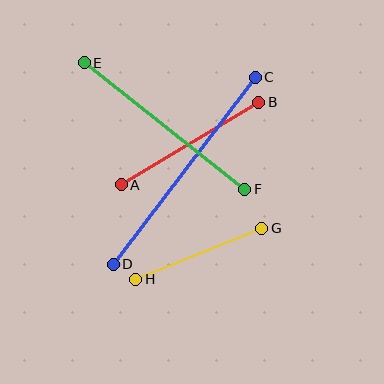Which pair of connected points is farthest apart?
Points C and D are farthest apart.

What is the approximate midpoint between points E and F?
The midpoint is at approximately (165, 126) pixels.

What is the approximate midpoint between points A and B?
The midpoint is at approximately (190, 144) pixels.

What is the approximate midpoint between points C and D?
The midpoint is at approximately (184, 171) pixels.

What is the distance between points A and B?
The distance is approximately 160 pixels.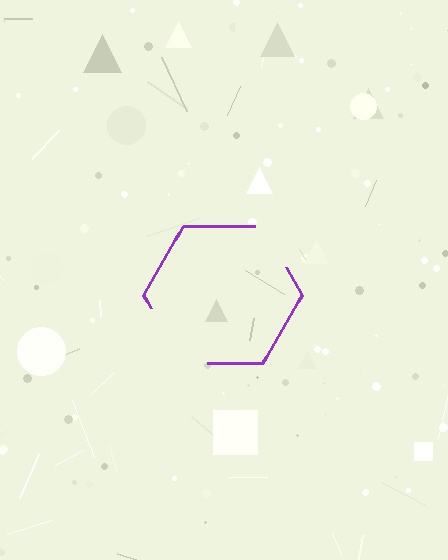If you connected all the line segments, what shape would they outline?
They would outline a hexagon.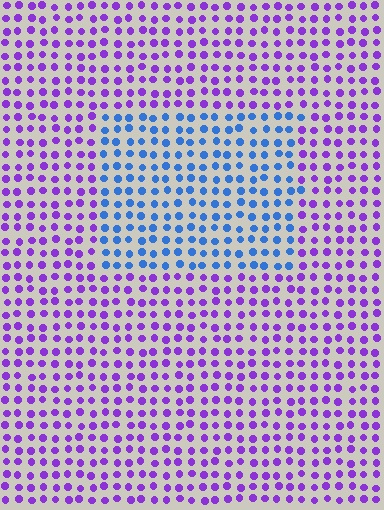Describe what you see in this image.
The image is filled with small purple elements in a uniform arrangement. A rectangle-shaped region is visible where the elements are tinted to a slightly different hue, forming a subtle color boundary.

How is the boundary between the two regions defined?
The boundary is defined purely by a slight shift in hue (about 58 degrees). Spacing, size, and orientation are identical on both sides.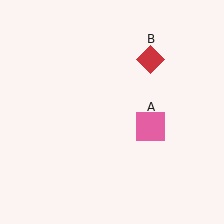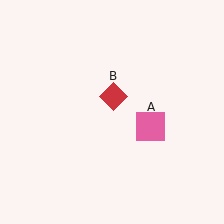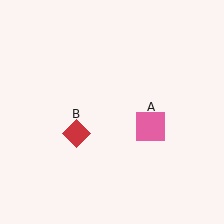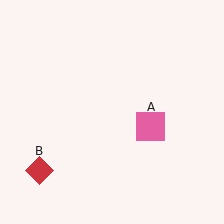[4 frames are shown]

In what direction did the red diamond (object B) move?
The red diamond (object B) moved down and to the left.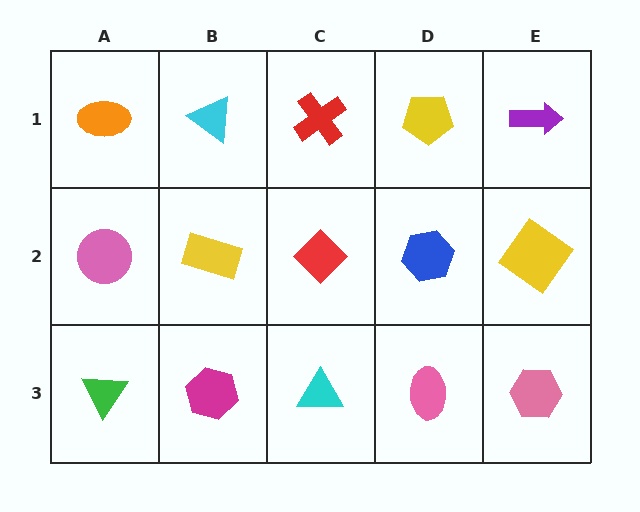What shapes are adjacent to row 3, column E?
A yellow diamond (row 2, column E), a pink ellipse (row 3, column D).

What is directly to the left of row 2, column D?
A red diamond.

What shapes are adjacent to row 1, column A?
A pink circle (row 2, column A), a cyan triangle (row 1, column B).